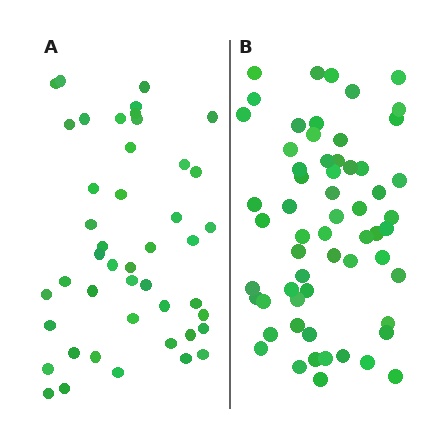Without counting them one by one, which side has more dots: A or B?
Region B (the right region) has more dots.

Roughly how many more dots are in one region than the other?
Region B has approximately 15 more dots than region A.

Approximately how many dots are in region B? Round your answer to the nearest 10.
About 60 dots.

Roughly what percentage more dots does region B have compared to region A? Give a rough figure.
About 35% more.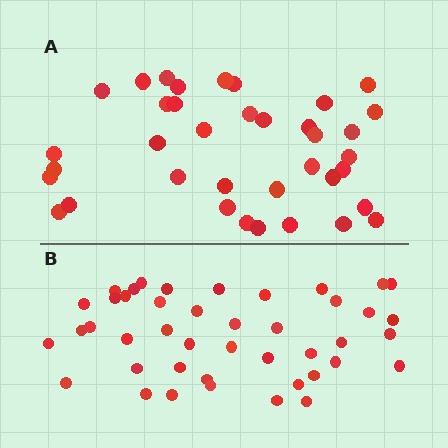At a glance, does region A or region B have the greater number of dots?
Region B (the bottom region) has more dots.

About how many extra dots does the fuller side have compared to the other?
Region B has about 6 more dots than region A.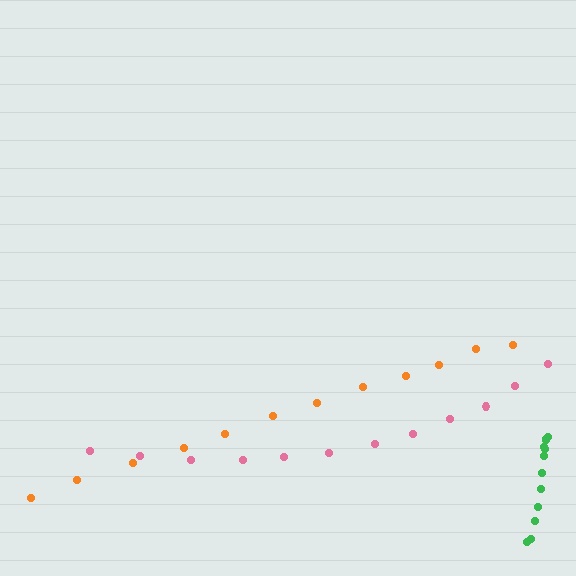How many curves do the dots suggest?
There are 3 distinct paths.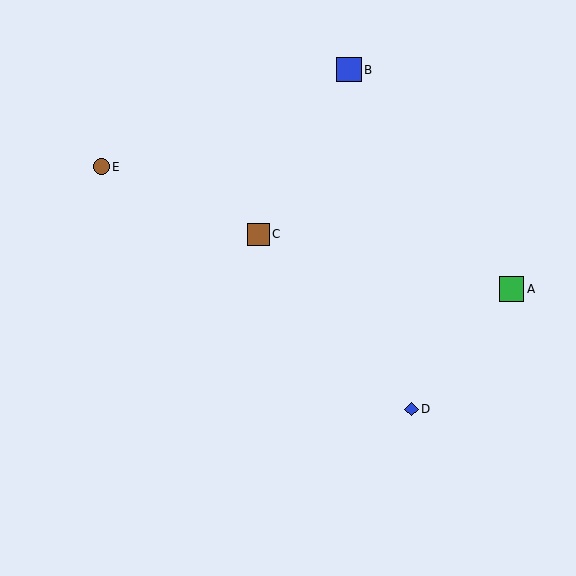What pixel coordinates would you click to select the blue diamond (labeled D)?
Click at (411, 409) to select the blue diamond D.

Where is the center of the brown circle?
The center of the brown circle is at (101, 167).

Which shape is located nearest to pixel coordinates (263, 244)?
The brown square (labeled C) at (259, 234) is nearest to that location.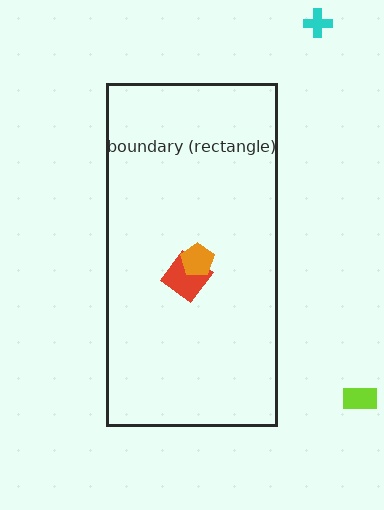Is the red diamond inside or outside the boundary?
Inside.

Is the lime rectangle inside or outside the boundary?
Outside.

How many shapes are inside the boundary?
2 inside, 2 outside.